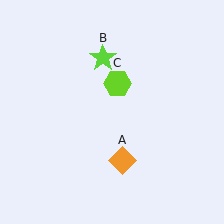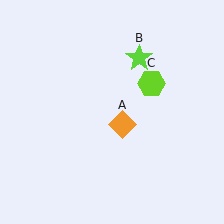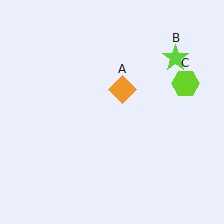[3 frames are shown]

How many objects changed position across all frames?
3 objects changed position: orange diamond (object A), lime star (object B), lime hexagon (object C).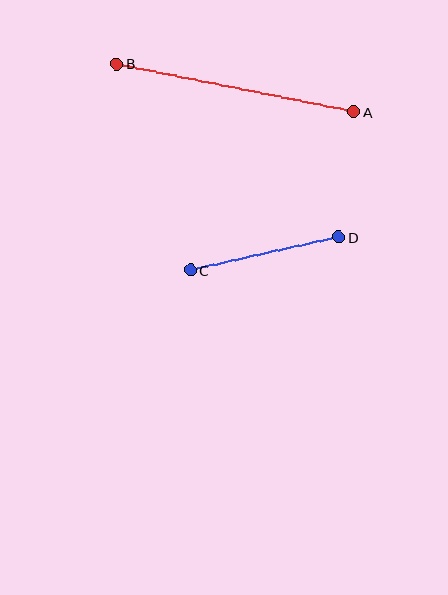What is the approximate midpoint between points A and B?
The midpoint is at approximately (235, 88) pixels.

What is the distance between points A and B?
The distance is approximately 242 pixels.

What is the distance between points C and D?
The distance is approximately 152 pixels.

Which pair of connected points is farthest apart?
Points A and B are farthest apart.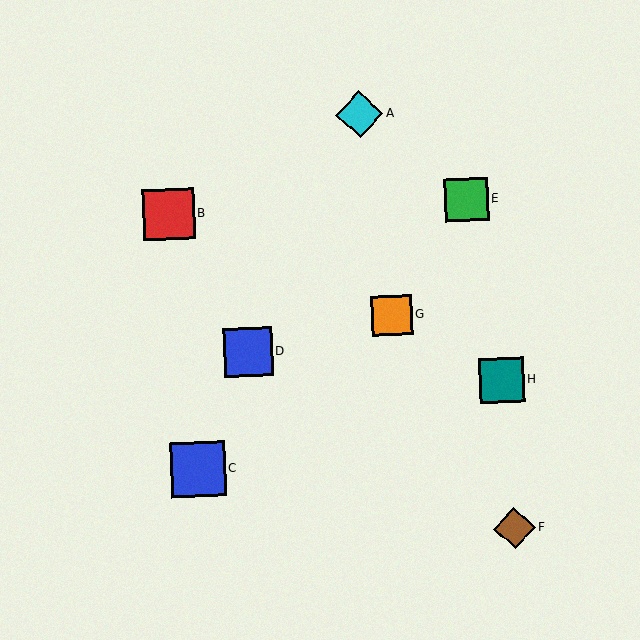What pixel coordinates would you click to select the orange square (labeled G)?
Click at (392, 315) to select the orange square G.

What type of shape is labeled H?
Shape H is a teal square.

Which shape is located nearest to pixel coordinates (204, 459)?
The blue square (labeled C) at (198, 469) is nearest to that location.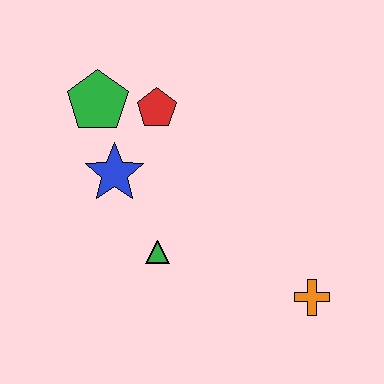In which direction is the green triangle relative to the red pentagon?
The green triangle is below the red pentagon.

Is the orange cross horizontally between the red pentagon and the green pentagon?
No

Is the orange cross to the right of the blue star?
Yes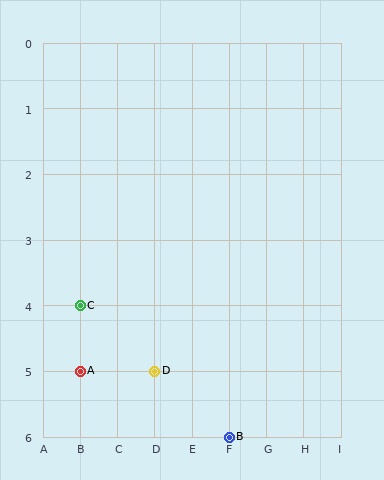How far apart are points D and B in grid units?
Points D and B are 2 columns and 1 row apart (about 2.2 grid units diagonally).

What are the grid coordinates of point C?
Point C is at grid coordinates (B, 4).